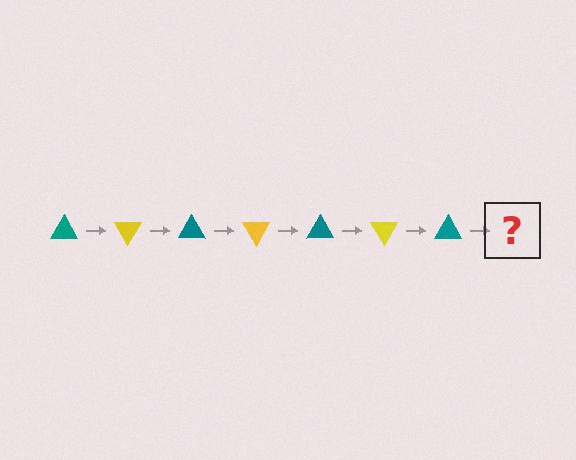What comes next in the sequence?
The next element should be a yellow triangle, rotated 420 degrees from the start.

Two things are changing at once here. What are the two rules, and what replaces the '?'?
The two rules are that it rotates 60 degrees each step and the color cycles through teal and yellow. The '?' should be a yellow triangle, rotated 420 degrees from the start.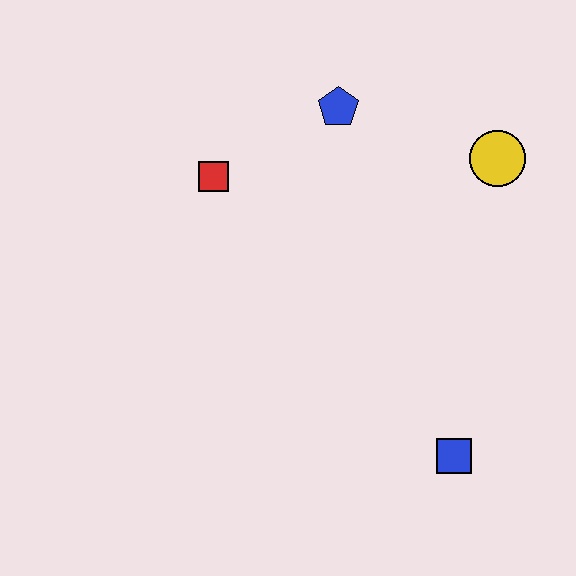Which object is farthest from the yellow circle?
The blue square is farthest from the yellow circle.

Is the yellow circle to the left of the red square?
No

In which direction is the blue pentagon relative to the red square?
The blue pentagon is to the right of the red square.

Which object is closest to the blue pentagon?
The red square is closest to the blue pentagon.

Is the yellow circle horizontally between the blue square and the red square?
No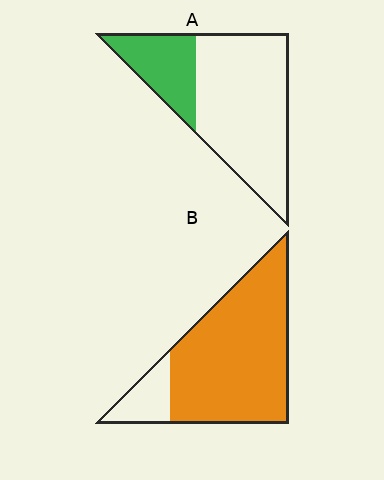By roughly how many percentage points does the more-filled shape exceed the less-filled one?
By roughly 60 percentage points (B over A).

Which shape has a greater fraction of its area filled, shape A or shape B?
Shape B.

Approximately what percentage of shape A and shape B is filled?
A is approximately 25% and B is approximately 85%.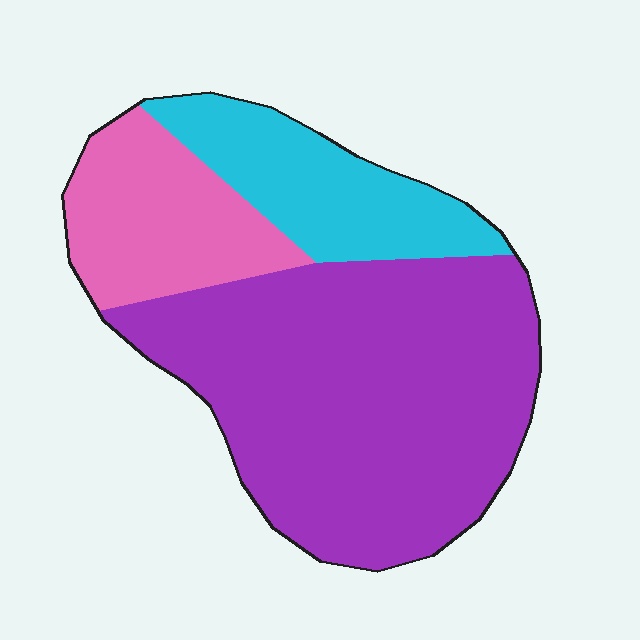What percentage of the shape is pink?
Pink covers around 20% of the shape.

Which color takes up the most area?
Purple, at roughly 60%.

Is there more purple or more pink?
Purple.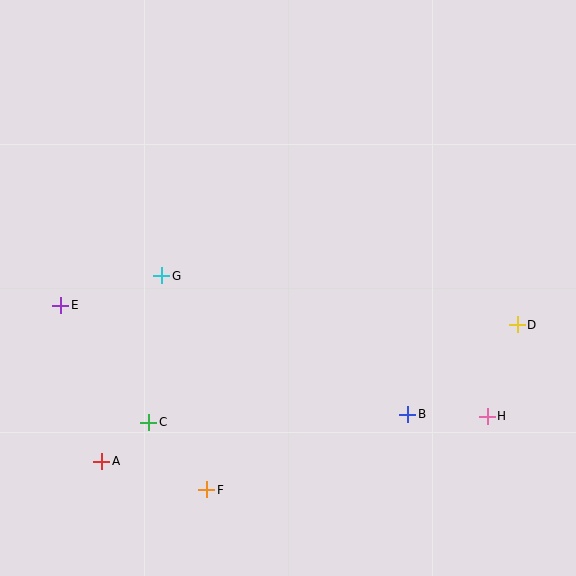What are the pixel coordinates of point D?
Point D is at (517, 325).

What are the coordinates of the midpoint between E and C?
The midpoint between E and C is at (105, 364).